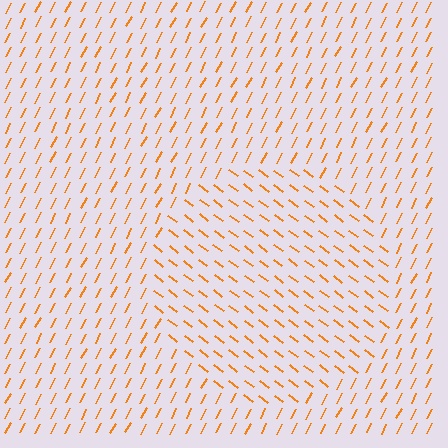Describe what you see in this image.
The image is filled with small orange line segments. A circle region in the image has lines oriented differently from the surrounding lines, creating a visible texture boundary.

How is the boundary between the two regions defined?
The boundary is defined purely by a change in line orientation (approximately 80 degrees difference). All lines are the same color and thickness.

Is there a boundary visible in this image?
Yes, there is a texture boundary formed by a change in line orientation.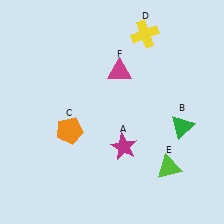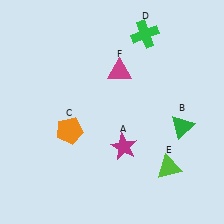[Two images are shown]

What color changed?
The cross (D) changed from yellow in Image 1 to green in Image 2.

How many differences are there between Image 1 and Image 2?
There is 1 difference between the two images.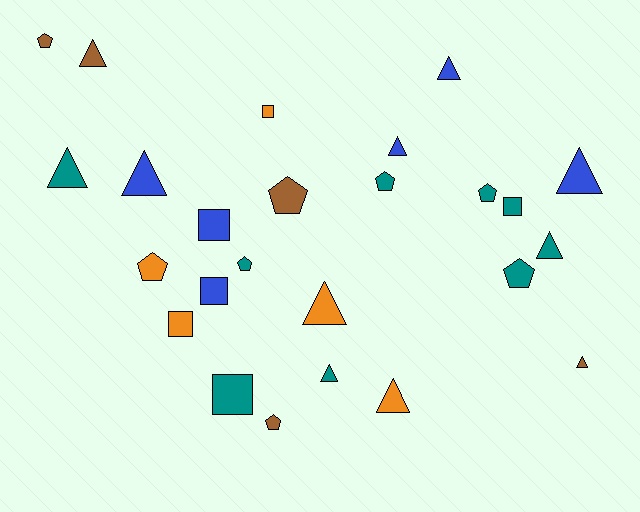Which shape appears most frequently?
Triangle, with 11 objects.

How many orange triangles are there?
There are 2 orange triangles.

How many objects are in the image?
There are 25 objects.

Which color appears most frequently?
Teal, with 9 objects.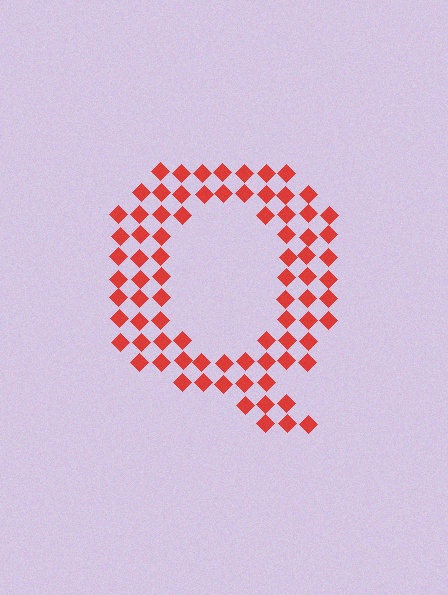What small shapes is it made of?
It is made of small diamonds.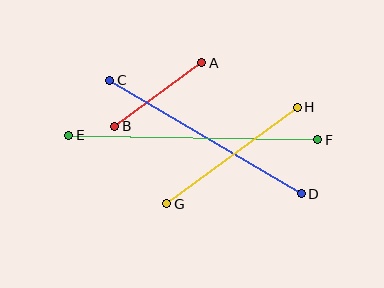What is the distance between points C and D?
The distance is approximately 222 pixels.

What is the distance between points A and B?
The distance is approximately 107 pixels.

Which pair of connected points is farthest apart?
Points E and F are farthest apart.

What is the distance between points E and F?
The distance is approximately 249 pixels.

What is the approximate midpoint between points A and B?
The midpoint is at approximately (158, 94) pixels.